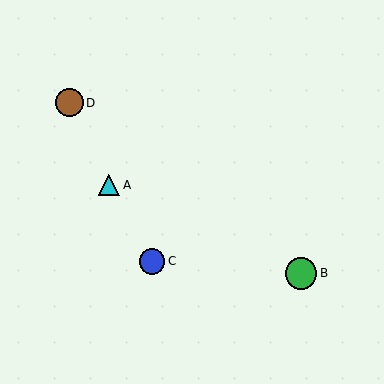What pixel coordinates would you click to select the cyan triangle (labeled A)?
Click at (109, 185) to select the cyan triangle A.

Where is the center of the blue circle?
The center of the blue circle is at (152, 261).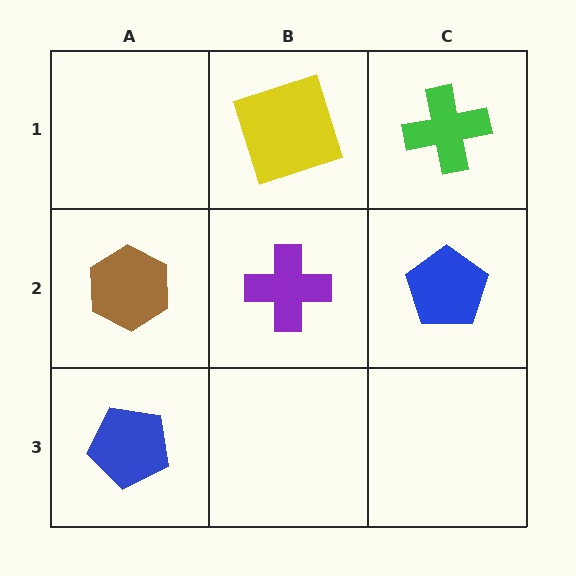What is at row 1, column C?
A green cross.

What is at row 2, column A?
A brown hexagon.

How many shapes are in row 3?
1 shape.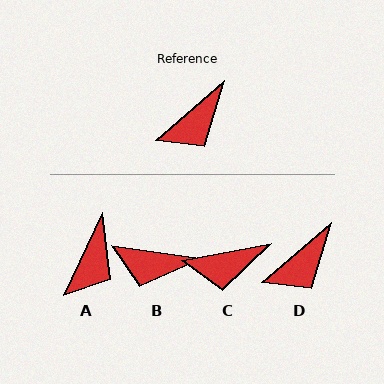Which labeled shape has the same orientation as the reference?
D.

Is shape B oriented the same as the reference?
No, it is off by about 49 degrees.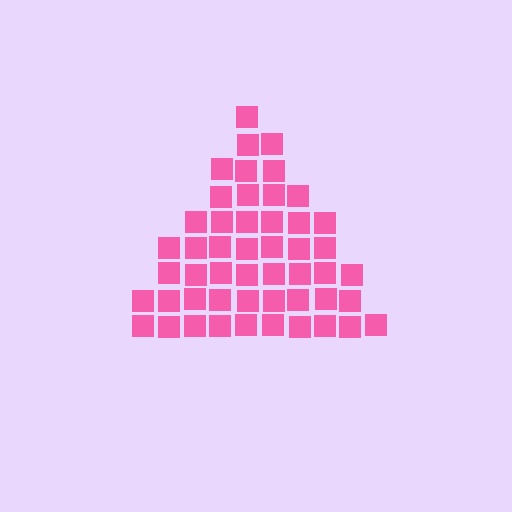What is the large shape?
The large shape is a triangle.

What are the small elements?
The small elements are squares.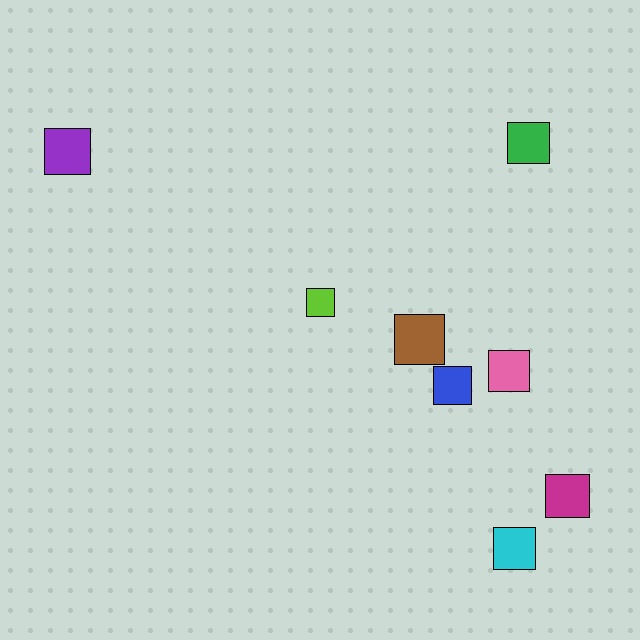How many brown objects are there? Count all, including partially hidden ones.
There is 1 brown object.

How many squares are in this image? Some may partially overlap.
There are 8 squares.